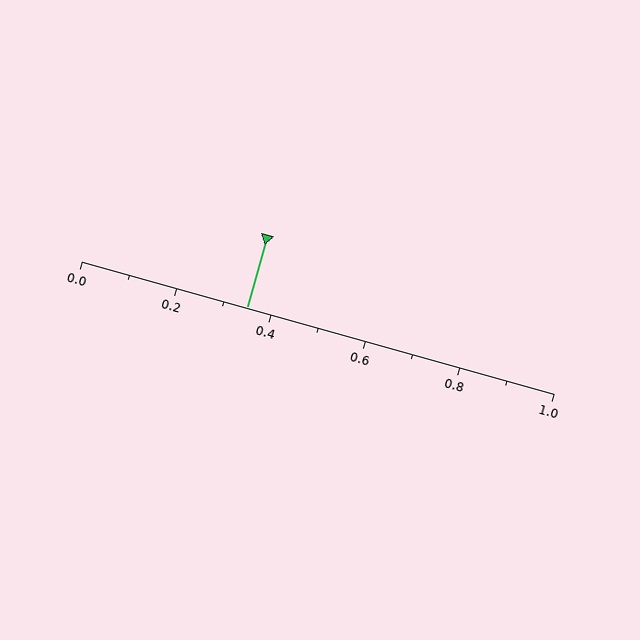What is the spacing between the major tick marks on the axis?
The major ticks are spaced 0.2 apart.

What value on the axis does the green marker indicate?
The marker indicates approximately 0.35.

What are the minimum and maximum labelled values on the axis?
The axis runs from 0.0 to 1.0.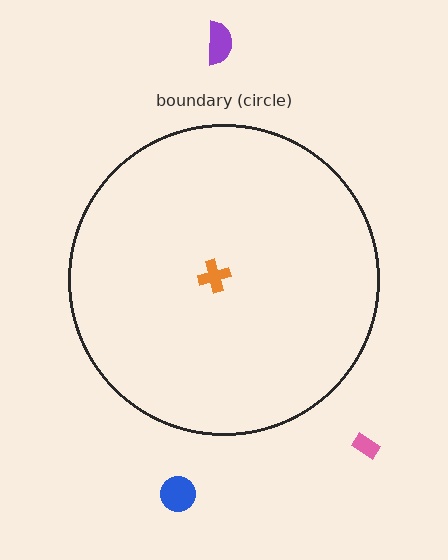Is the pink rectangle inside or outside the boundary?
Outside.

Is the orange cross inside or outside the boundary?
Inside.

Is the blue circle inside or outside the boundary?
Outside.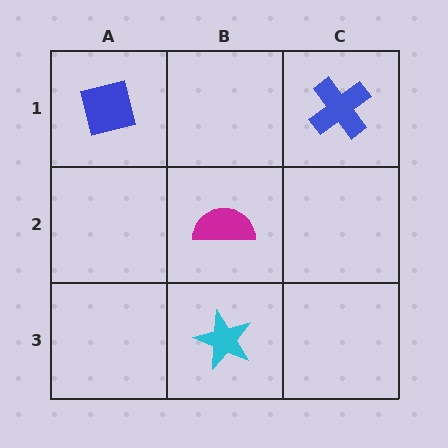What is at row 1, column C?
A blue cross.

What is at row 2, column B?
A magenta semicircle.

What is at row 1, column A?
A blue square.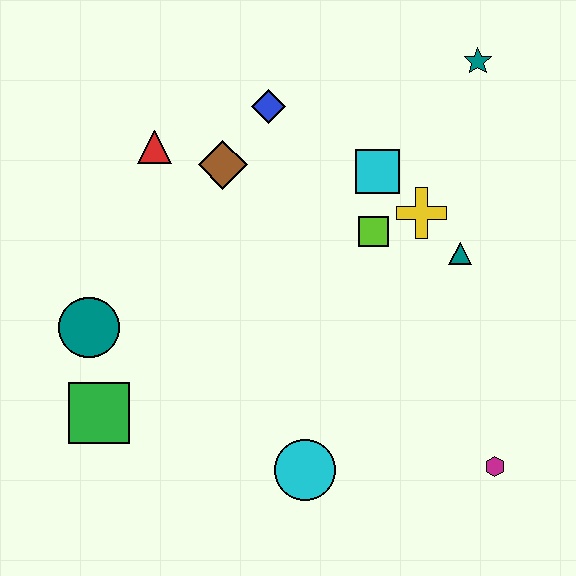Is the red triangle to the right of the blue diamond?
No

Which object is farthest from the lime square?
The green square is farthest from the lime square.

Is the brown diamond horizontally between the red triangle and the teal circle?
No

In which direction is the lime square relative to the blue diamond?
The lime square is below the blue diamond.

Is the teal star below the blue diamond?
No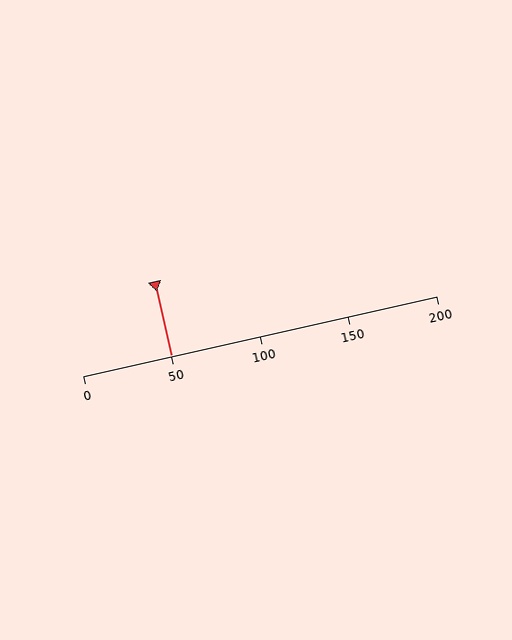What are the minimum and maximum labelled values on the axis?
The axis runs from 0 to 200.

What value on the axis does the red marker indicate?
The marker indicates approximately 50.